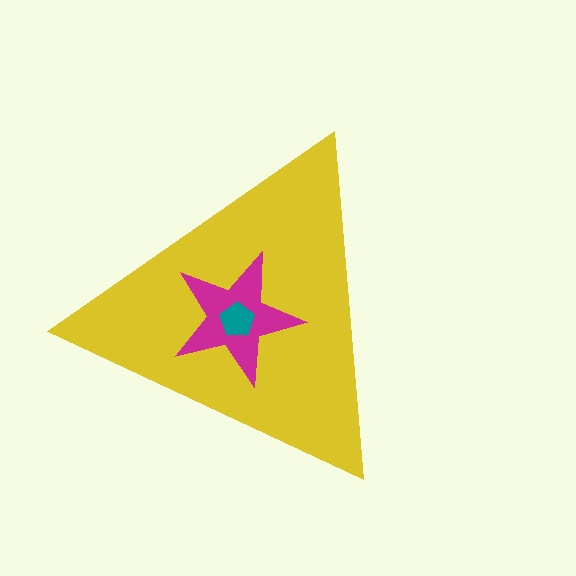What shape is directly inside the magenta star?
The teal pentagon.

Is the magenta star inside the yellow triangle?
Yes.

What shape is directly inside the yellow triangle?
The magenta star.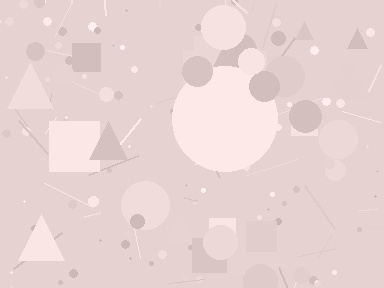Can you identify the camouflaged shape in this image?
The camouflaged shape is a circle.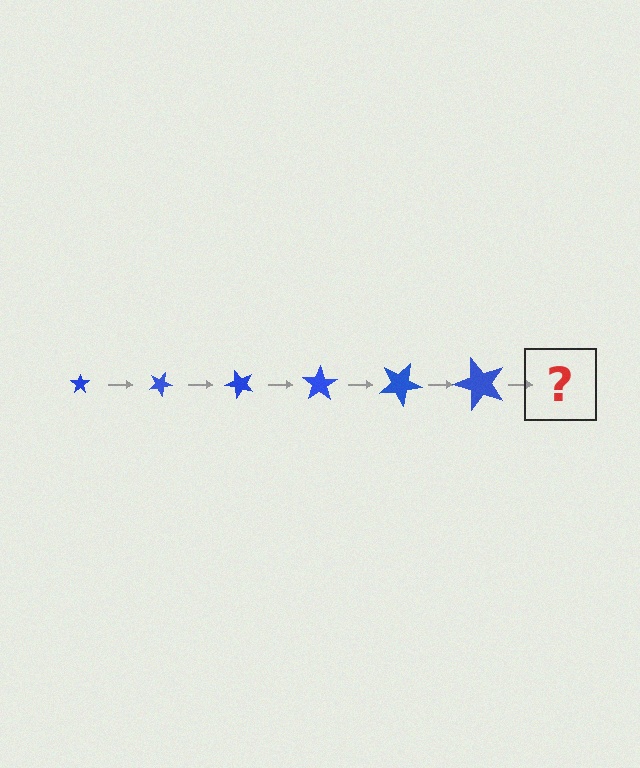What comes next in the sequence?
The next element should be a star, larger than the previous one and rotated 150 degrees from the start.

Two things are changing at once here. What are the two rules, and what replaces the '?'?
The two rules are that the star grows larger each step and it rotates 25 degrees each step. The '?' should be a star, larger than the previous one and rotated 150 degrees from the start.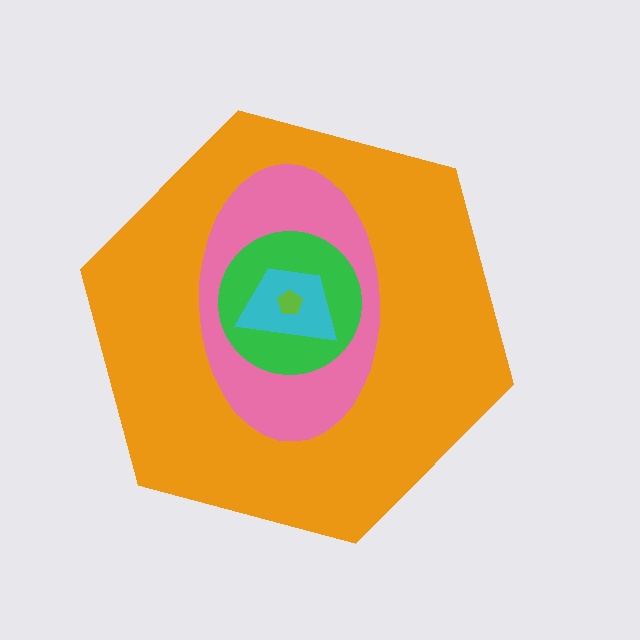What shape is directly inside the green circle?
The cyan trapezoid.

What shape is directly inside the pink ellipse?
The green circle.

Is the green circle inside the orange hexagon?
Yes.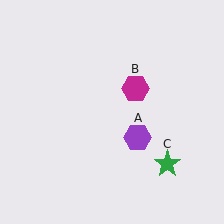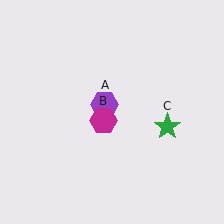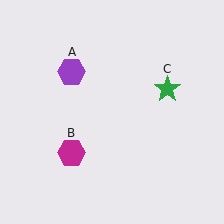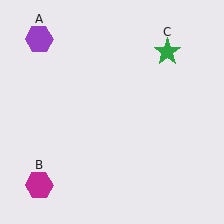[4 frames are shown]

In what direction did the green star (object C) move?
The green star (object C) moved up.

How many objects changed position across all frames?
3 objects changed position: purple hexagon (object A), magenta hexagon (object B), green star (object C).